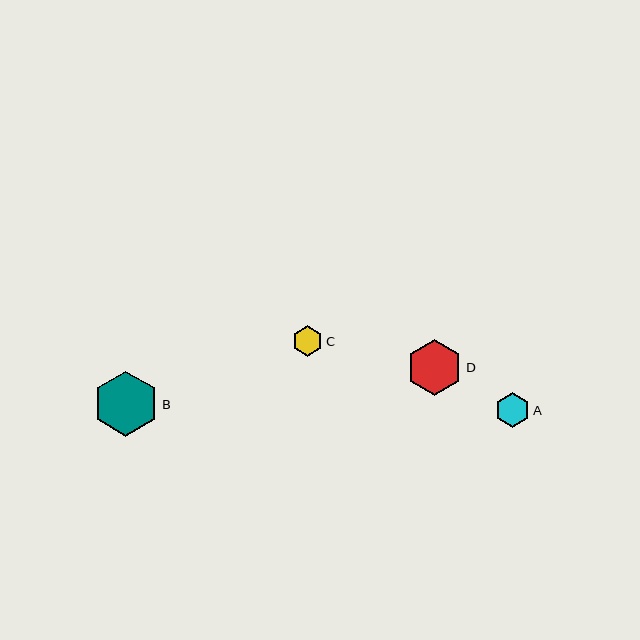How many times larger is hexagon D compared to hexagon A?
Hexagon D is approximately 1.6 times the size of hexagon A.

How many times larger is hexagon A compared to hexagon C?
Hexagon A is approximately 1.1 times the size of hexagon C.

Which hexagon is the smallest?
Hexagon C is the smallest with a size of approximately 31 pixels.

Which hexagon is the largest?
Hexagon B is the largest with a size of approximately 65 pixels.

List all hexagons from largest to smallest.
From largest to smallest: B, D, A, C.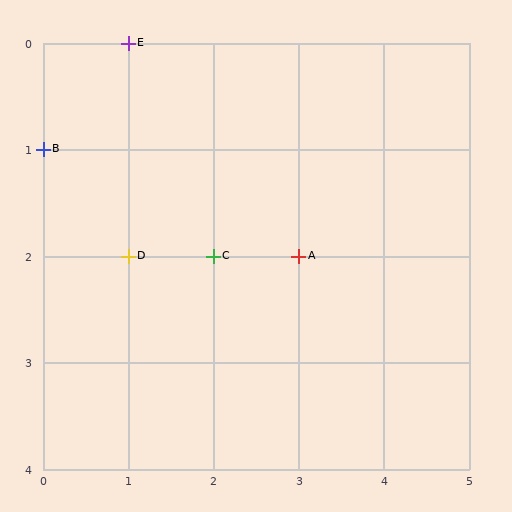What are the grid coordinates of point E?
Point E is at grid coordinates (1, 0).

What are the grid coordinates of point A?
Point A is at grid coordinates (3, 2).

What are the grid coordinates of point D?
Point D is at grid coordinates (1, 2).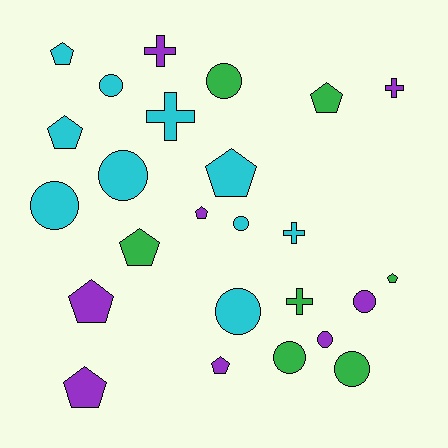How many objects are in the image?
There are 25 objects.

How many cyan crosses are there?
There are 2 cyan crosses.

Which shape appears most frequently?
Pentagon, with 10 objects.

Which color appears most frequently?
Cyan, with 10 objects.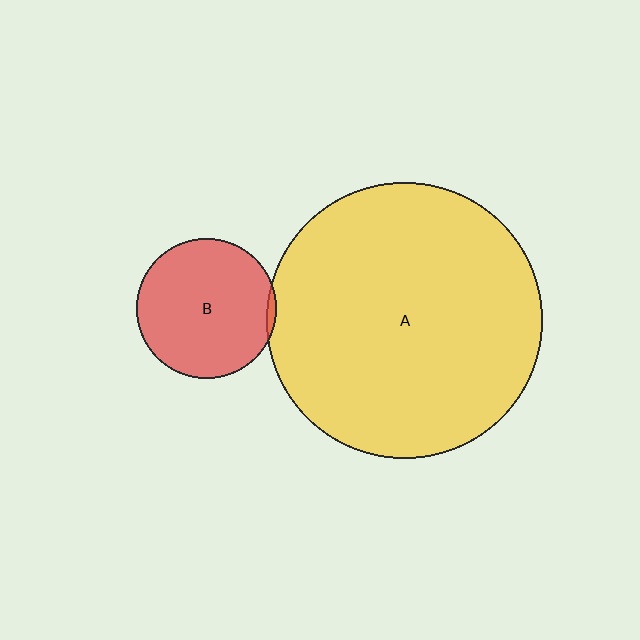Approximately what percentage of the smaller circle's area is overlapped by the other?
Approximately 5%.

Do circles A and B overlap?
Yes.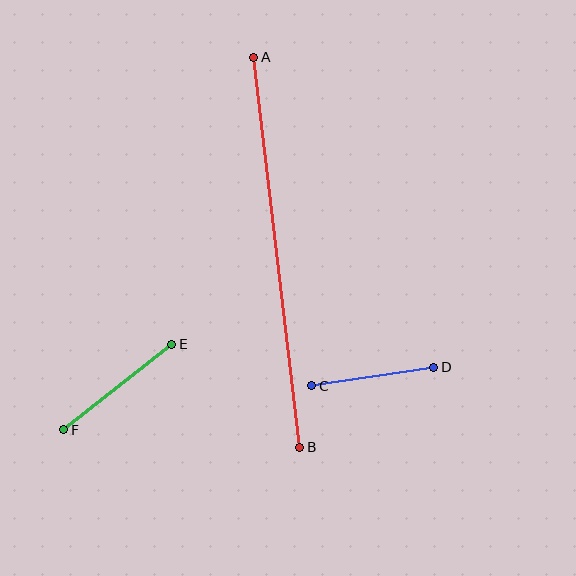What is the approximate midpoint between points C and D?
The midpoint is at approximately (373, 376) pixels.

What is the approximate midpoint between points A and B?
The midpoint is at approximately (277, 252) pixels.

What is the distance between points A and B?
The distance is approximately 393 pixels.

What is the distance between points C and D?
The distance is approximately 123 pixels.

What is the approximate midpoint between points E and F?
The midpoint is at approximately (118, 387) pixels.